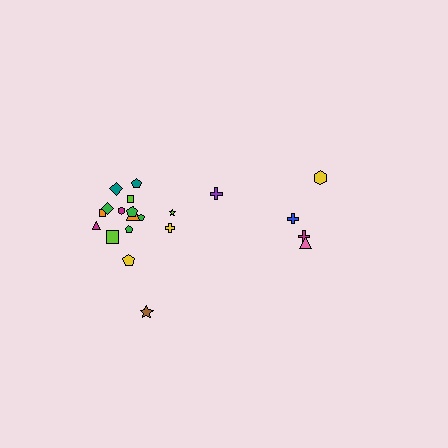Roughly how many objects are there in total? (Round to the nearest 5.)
Roughly 20 objects in total.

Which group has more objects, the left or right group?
The left group.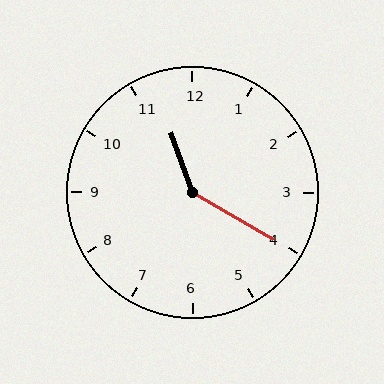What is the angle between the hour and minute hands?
Approximately 140 degrees.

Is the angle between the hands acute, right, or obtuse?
It is obtuse.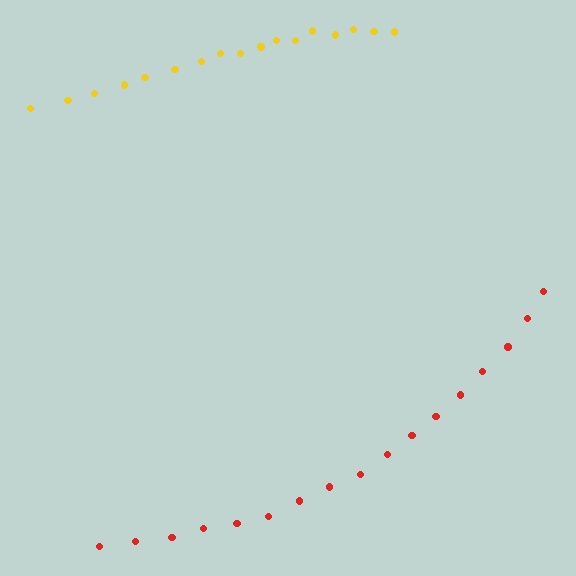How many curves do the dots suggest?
There are 2 distinct paths.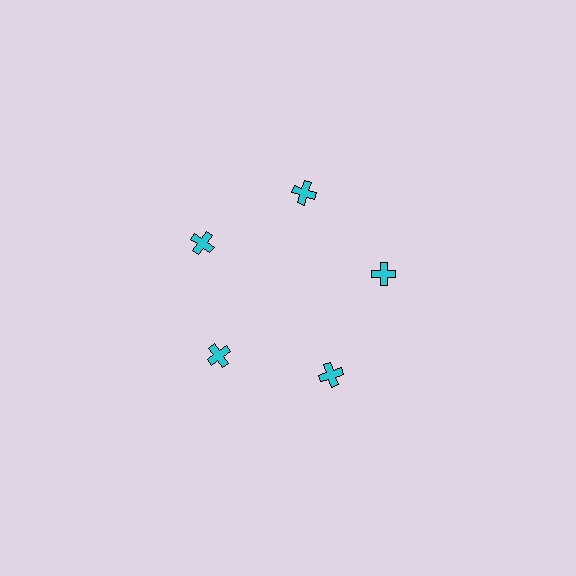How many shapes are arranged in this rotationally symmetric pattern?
There are 5 shapes, arranged in 5 groups of 1.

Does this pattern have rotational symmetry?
Yes, this pattern has 5-fold rotational symmetry. It looks the same after rotating 72 degrees around the center.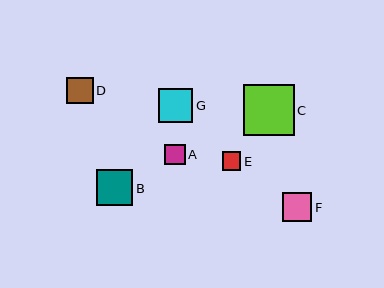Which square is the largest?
Square C is the largest with a size of approximately 51 pixels.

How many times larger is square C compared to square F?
Square C is approximately 1.8 times the size of square F.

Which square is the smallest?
Square E is the smallest with a size of approximately 18 pixels.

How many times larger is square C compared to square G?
Square C is approximately 1.5 times the size of square G.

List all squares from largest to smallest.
From largest to smallest: C, B, G, F, D, A, E.